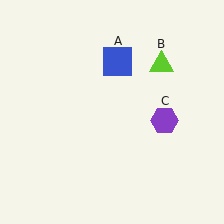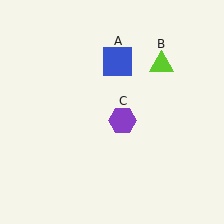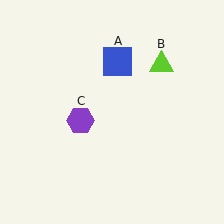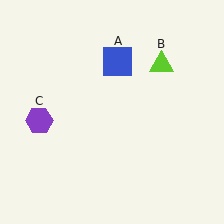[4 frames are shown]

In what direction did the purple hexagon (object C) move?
The purple hexagon (object C) moved left.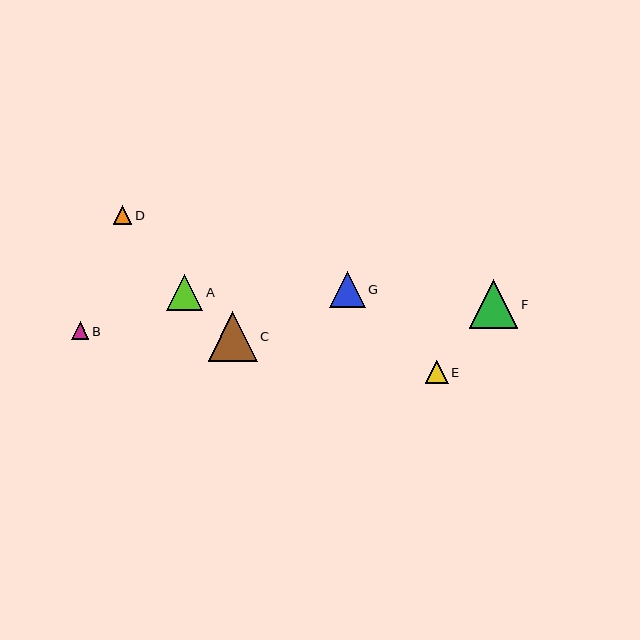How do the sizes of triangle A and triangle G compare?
Triangle A and triangle G are approximately the same size.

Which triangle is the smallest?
Triangle B is the smallest with a size of approximately 17 pixels.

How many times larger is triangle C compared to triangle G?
Triangle C is approximately 1.4 times the size of triangle G.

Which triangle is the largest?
Triangle C is the largest with a size of approximately 49 pixels.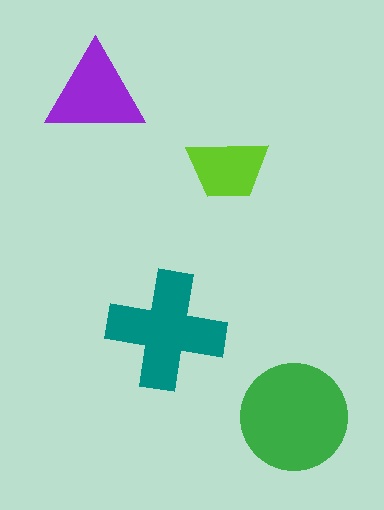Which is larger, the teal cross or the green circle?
The green circle.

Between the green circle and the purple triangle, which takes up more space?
The green circle.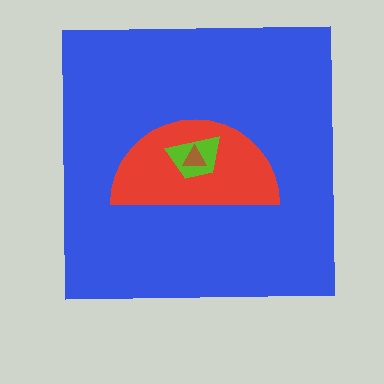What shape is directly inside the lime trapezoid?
The brown triangle.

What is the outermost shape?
The blue square.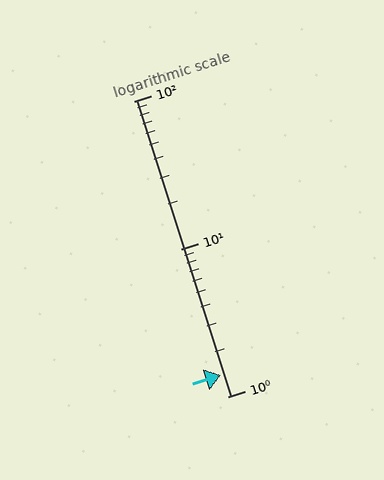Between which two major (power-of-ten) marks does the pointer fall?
The pointer is between 1 and 10.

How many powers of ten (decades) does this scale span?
The scale spans 2 decades, from 1 to 100.